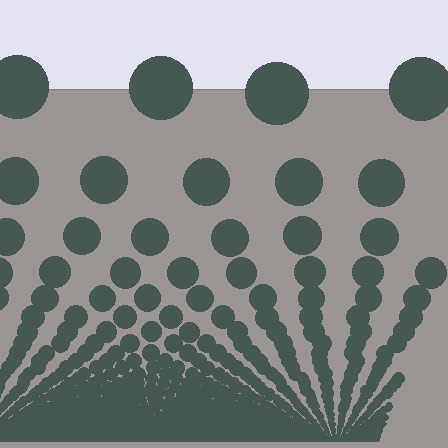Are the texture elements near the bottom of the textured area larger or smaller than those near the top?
Smaller. The gradient is inverted — elements near the bottom are smaller and denser.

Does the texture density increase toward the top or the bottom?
Density increases toward the bottom.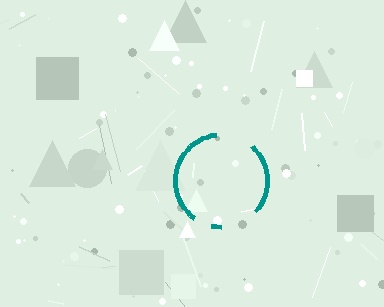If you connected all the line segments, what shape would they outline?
They would outline a circle.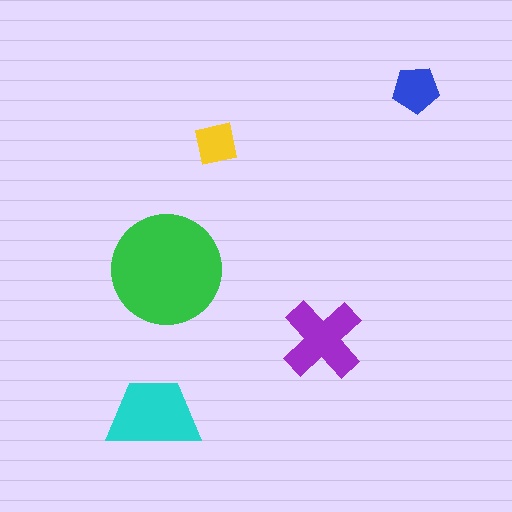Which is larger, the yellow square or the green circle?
The green circle.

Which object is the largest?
The green circle.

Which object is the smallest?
The yellow square.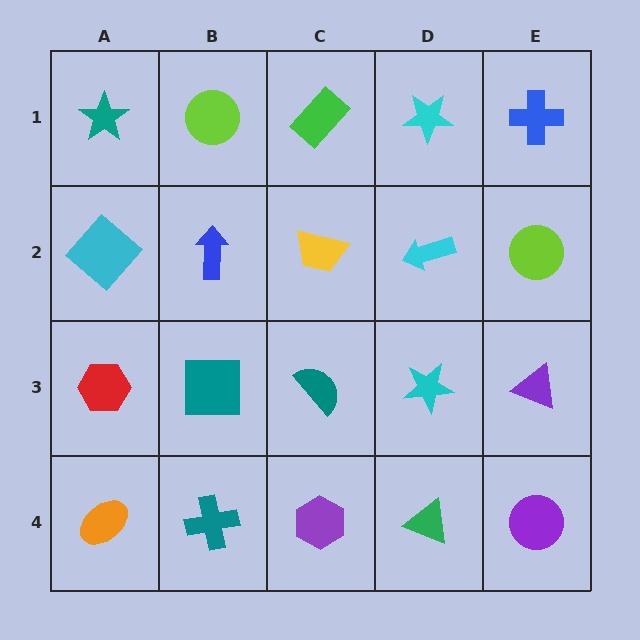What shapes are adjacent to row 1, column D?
A cyan arrow (row 2, column D), a green rectangle (row 1, column C), a blue cross (row 1, column E).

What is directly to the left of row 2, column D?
A yellow trapezoid.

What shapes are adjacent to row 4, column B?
A teal square (row 3, column B), an orange ellipse (row 4, column A), a purple hexagon (row 4, column C).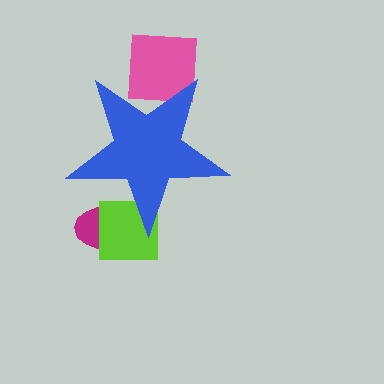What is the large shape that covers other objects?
A blue star.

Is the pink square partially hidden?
Yes, the pink square is partially hidden behind the blue star.